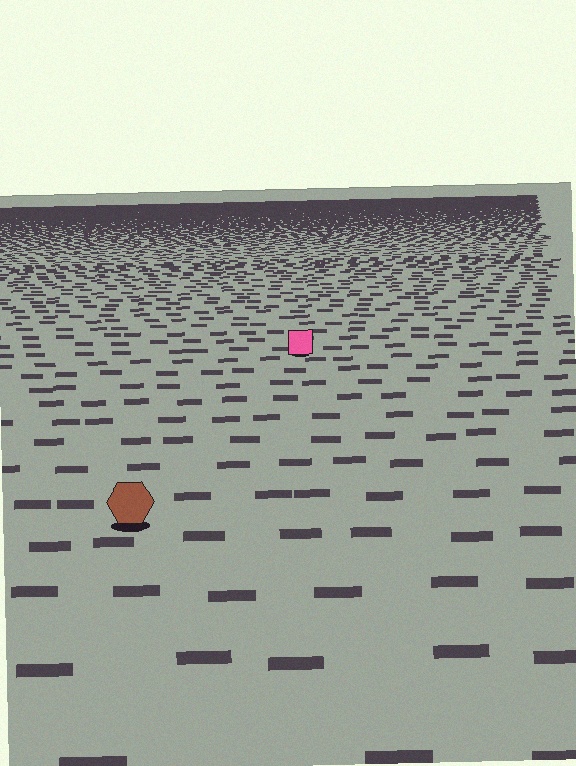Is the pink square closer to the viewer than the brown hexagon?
No. The brown hexagon is closer — you can tell from the texture gradient: the ground texture is coarser near it.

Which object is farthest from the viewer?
The pink square is farthest from the viewer. It appears smaller and the ground texture around it is denser.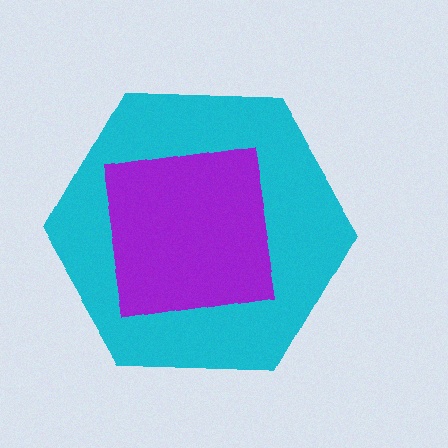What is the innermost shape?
The purple square.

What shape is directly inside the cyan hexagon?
The purple square.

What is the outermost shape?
The cyan hexagon.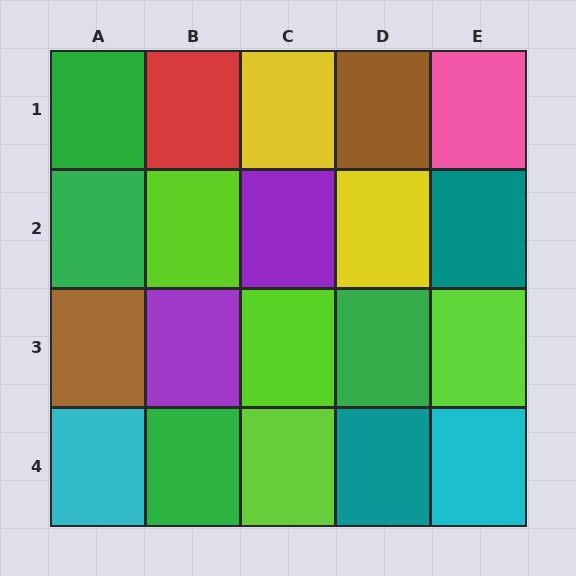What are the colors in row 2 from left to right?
Green, lime, purple, yellow, teal.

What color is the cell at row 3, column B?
Purple.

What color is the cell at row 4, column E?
Cyan.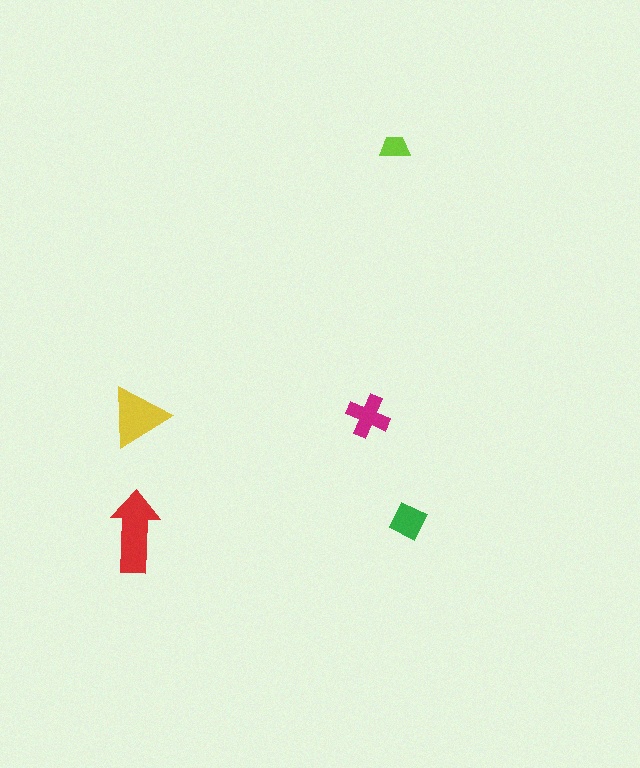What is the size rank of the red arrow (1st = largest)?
1st.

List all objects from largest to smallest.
The red arrow, the yellow triangle, the magenta cross, the green square, the lime trapezoid.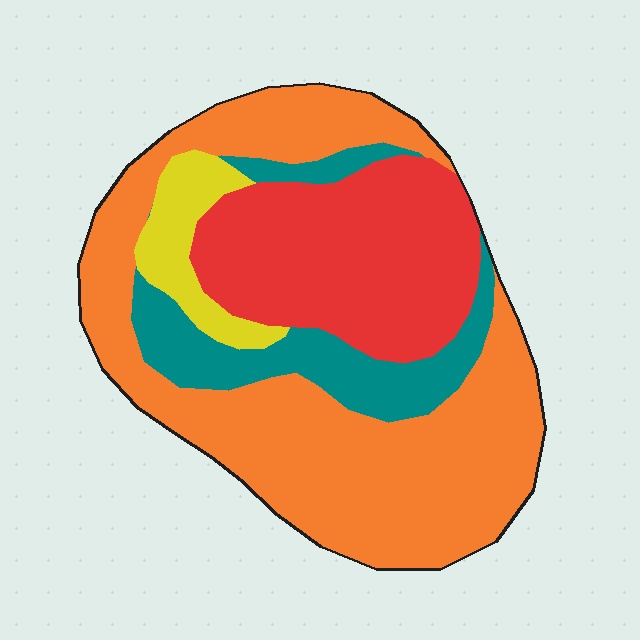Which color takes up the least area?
Yellow, at roughly 5%.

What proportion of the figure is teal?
Teal covers roughly 15% of the figure.